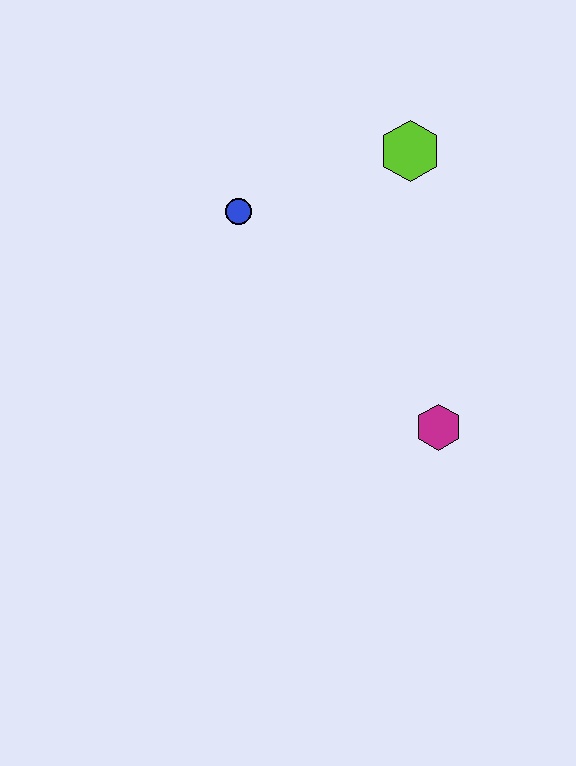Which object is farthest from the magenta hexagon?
The blue circle is farthest from the magenta hexagon.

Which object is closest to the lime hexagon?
The blue circle is closest to the lime hexagon.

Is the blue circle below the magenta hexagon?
No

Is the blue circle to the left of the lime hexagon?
Yes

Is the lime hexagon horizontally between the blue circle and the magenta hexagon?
Yes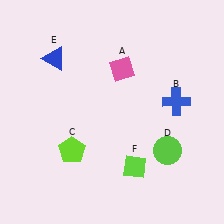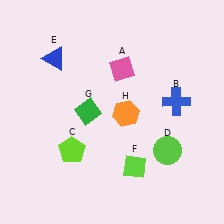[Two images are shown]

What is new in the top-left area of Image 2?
A green diamond (G) was added in the top-left area of Image 2.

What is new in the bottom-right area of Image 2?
An orange hexagon (H) was added in the bottom-right area of Image 2.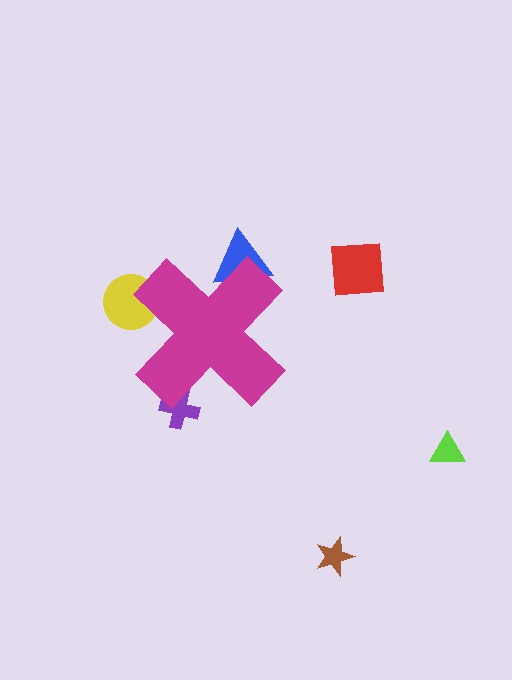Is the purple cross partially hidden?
Yes, the purple cross is partially hidden behind the magenta cross.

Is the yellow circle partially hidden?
Yes, the yellow circle is partially hidden behind the magenta cross.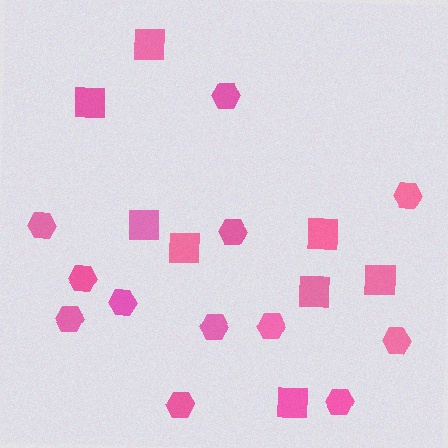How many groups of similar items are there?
There are 2 groups: one group of squares (8) and one group of hexagons (12).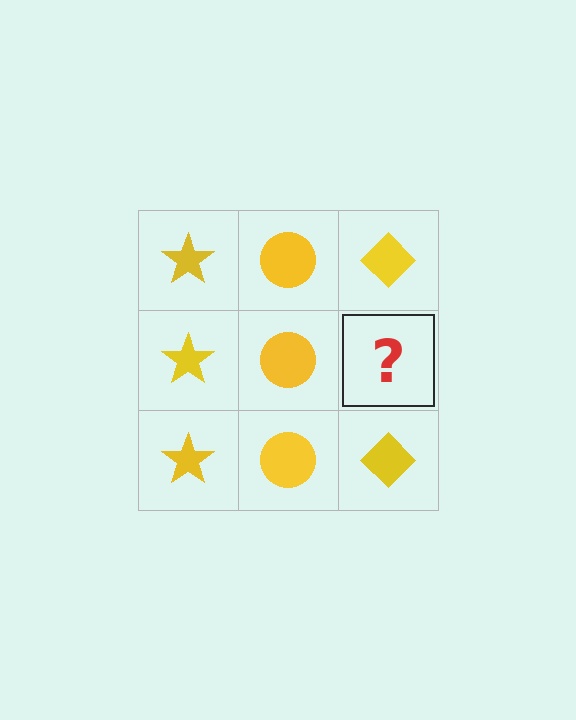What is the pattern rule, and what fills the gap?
The rule is that each column has a consistent shape. The gap should be filled with a yellow diamond.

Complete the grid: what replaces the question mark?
The question mark should be replaced with a yellow diamond.